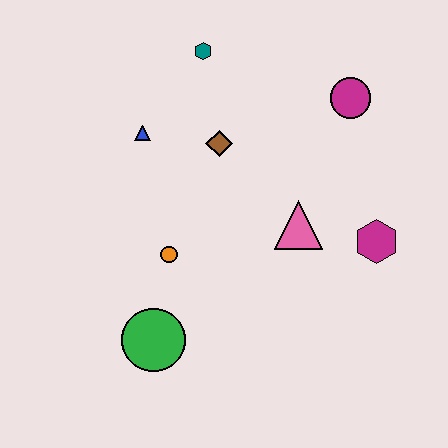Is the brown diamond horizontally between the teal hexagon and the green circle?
No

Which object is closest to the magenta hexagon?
The pink triangle is closest to the magenta hexagon.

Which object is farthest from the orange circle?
The magenta circle is farthest from the orange circle.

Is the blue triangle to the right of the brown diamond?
No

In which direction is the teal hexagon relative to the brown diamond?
The teal hexagon is above the brown diamond.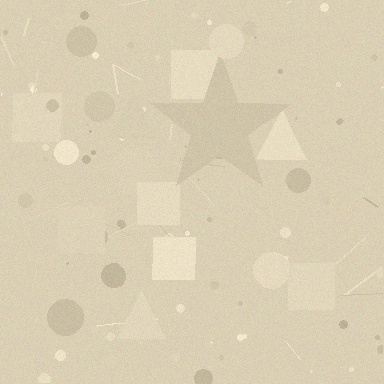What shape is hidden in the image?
A star is hidden in the image.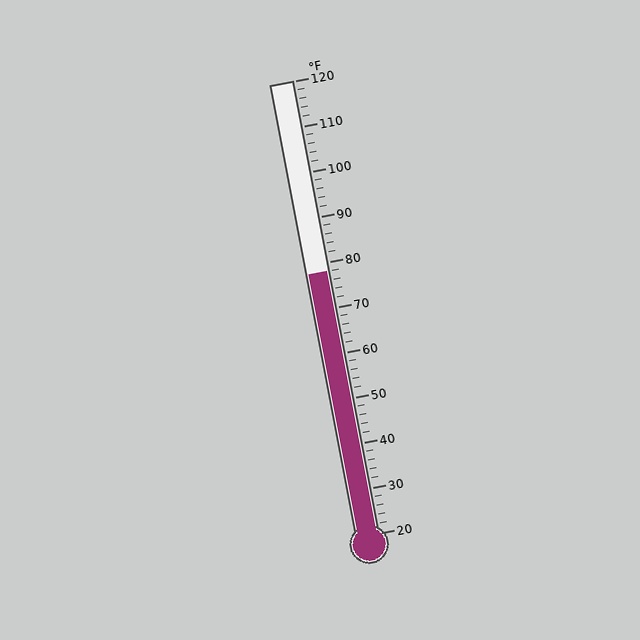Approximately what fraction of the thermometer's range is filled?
The thermometer is filled to approximately 60% of its range.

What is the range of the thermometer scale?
The thermometer scale ranges from 20°F to 120°F.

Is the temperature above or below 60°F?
The temperature is above 60°F.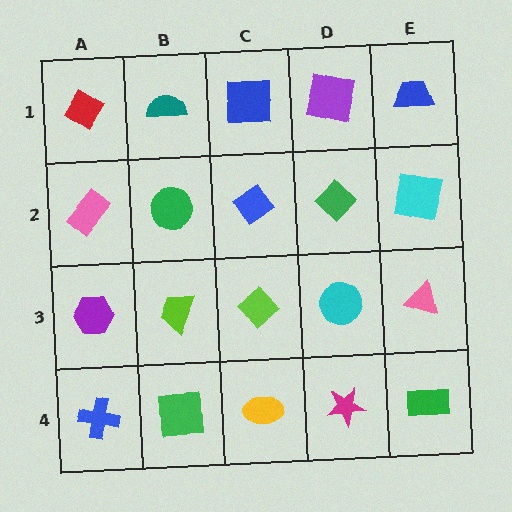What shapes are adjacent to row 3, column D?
A green diamond (row 2, column D), a magenta star (row 4, column D), a lime diamond (row 3, column C), a pink triangle (row 3, column E).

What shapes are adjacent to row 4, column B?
A lime trapezoid (row 3, column B), a blue cross (row 4, column A), a yellow ellipse (row 4, column C).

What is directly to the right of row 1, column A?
A teal semicircle.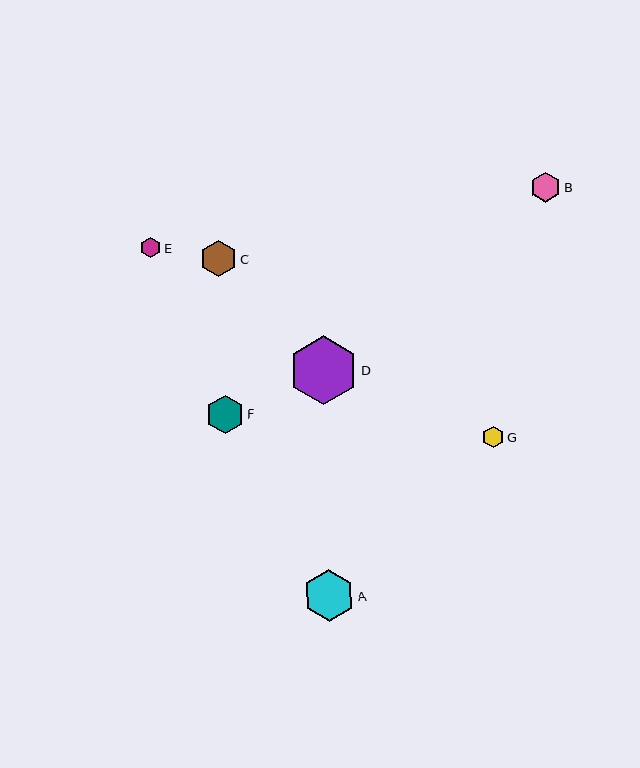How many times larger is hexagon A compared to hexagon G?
Hexagon A is approximately 2.4 times the size of hexagon G.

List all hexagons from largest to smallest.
From largest to smallest: D, A, F, C, B, G, E.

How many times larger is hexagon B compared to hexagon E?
Hexagon B is approximately 1.5 times the size of hexagon E.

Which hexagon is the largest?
Hexagon D is the largest with a size of approximately 69 pixels.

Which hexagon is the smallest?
Hexagon E is the smallest with a size of approximately 21 pixels.